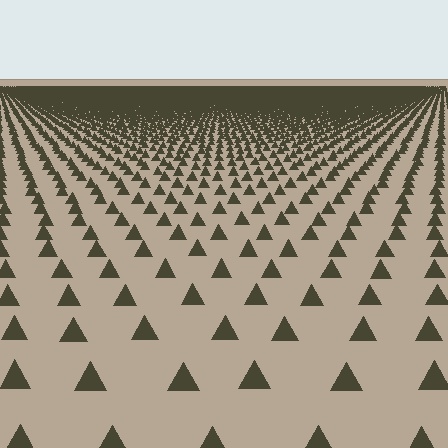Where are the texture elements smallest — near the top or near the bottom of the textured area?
Near the top.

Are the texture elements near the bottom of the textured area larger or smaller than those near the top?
Larger. Near the bottom, elements are closer to the viewer and appear at a bigger on-screen size.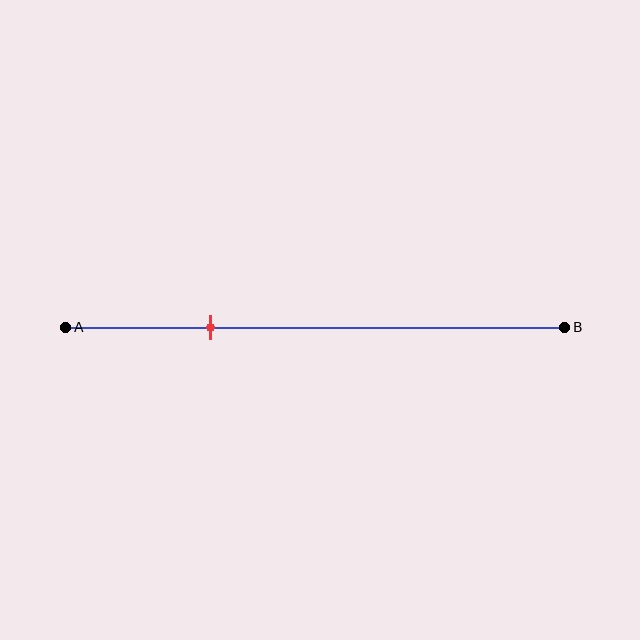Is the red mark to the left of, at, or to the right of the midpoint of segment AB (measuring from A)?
The red mark is to the left of the midpoint of segment AB.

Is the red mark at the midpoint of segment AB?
No, the mark is at about 30% from A, not at the 50% midpoint.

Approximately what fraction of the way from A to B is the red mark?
The red mark is approximately 30% of the way from A to B.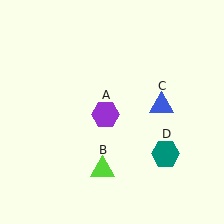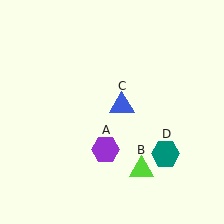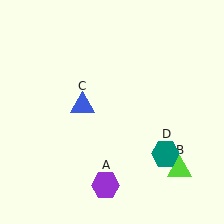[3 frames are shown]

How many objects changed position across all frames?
3 objects changed position: purple hexagon (object A), lime triangle (object B), blue triangle (object C).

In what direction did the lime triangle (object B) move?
The lime triangle (object B) moved right.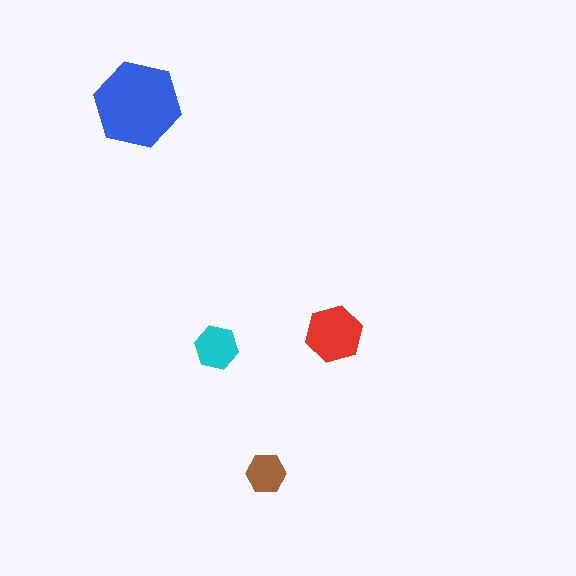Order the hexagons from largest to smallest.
the blue one, the red one, the cyan one, the brown one.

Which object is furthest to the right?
The red hexagon is rightmost.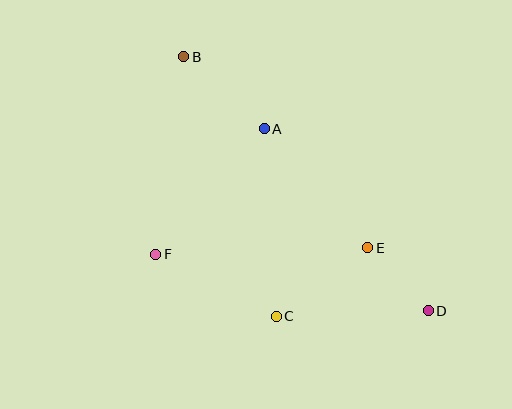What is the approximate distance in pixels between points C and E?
The distance between C and E is approximately 115 pixels.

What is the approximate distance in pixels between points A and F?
The distance between A and F is approximately 166 pixels.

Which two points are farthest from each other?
Points B and D are farthest from each other.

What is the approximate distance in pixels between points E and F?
The distance between E and F is approximately 212 pixels.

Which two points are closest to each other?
Points D and E are closest to each other.